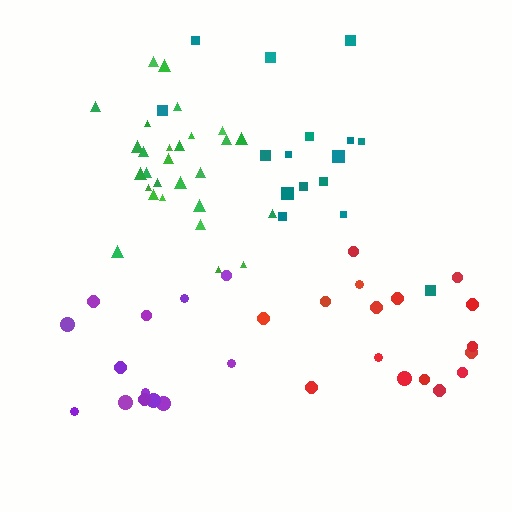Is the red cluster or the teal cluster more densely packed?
Red.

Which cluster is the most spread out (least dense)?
Purple.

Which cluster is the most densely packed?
Green.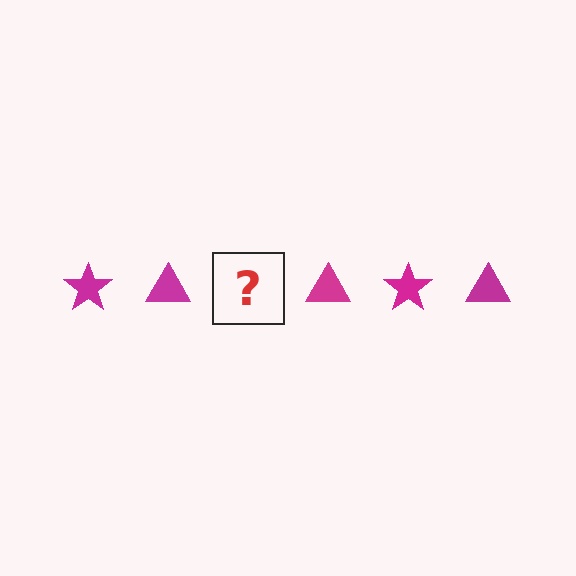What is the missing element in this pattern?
The missing element is a magenta star.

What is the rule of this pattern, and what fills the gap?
The rule is that the pattern cycles through star, triangle shapes in magenta. The gap should be filled with a magenta star.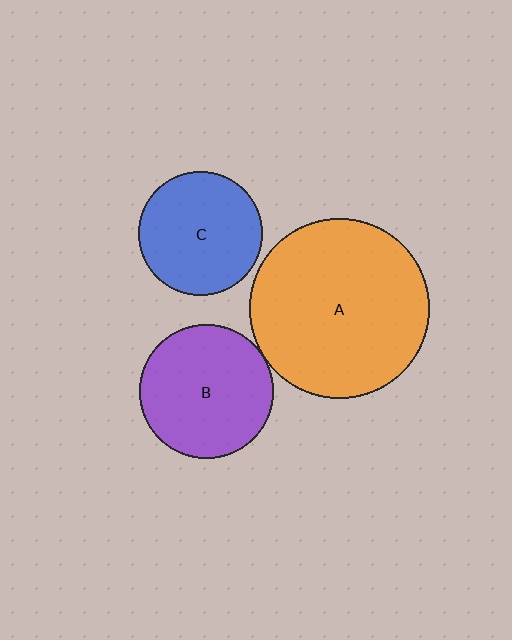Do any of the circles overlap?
No, none of the circles overlap.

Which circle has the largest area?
Circle A (orange).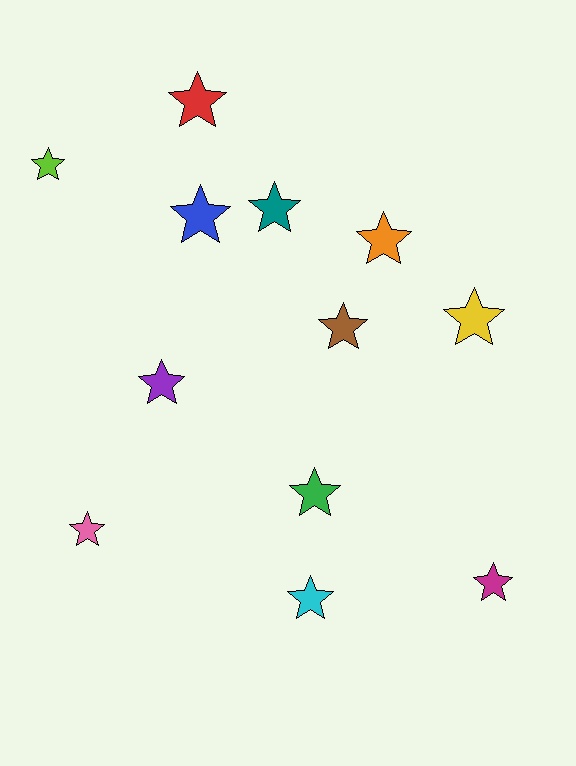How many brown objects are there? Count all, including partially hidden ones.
There is 1 brown object.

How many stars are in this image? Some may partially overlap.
There are 12 stars.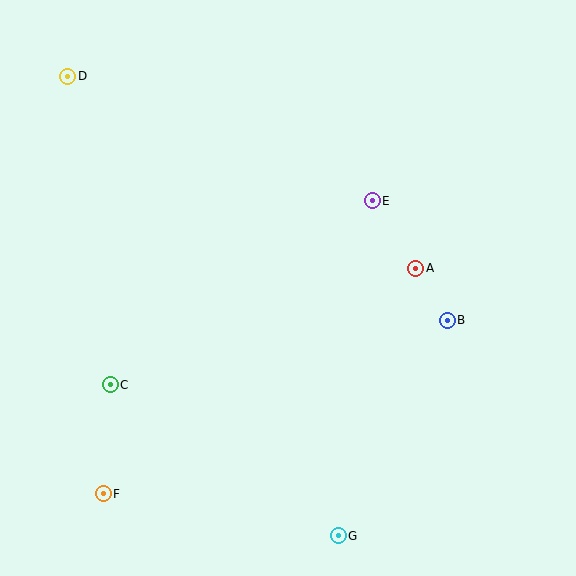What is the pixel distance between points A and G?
The distance between A and G is 279 pixels.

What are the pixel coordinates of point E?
Point E is at (372, 201).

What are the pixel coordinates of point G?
Point G is at (338, 536).